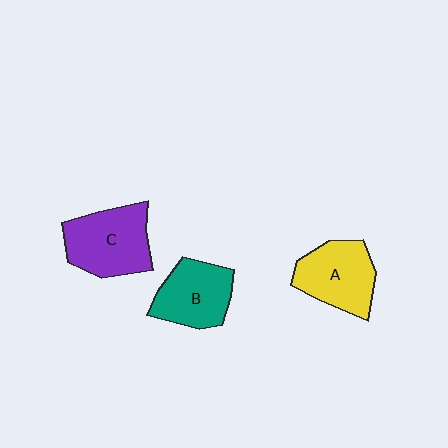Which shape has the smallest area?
Shape B (teal).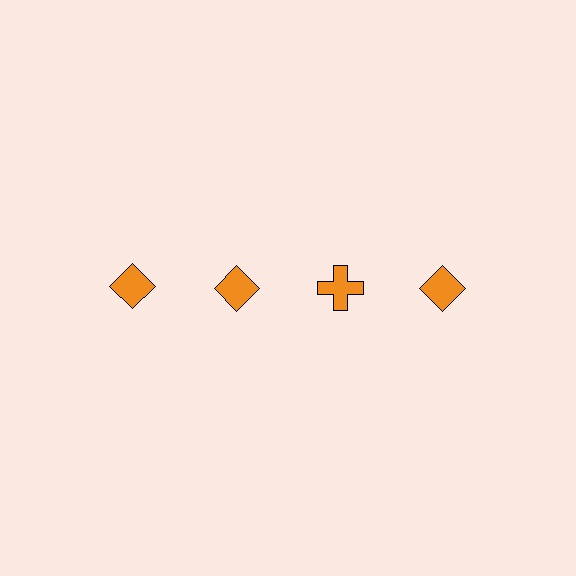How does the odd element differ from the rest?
It has a different shape: cross instead of diamond.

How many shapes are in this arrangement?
There are 4 shapes arranged in a grid pattern.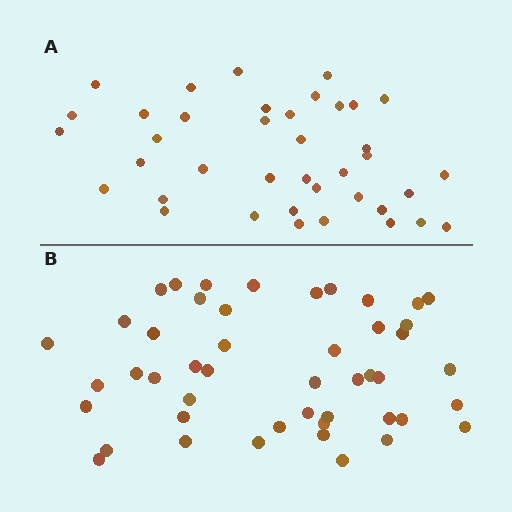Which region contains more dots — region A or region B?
Region B (the bottom region) has more dots.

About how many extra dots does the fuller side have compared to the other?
Region B has roughly 8 or so more dots than region A.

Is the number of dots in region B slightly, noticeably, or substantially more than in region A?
Region B has only slightly more — the two regions are fairly close. The ratio is roughly 1.2 to 1.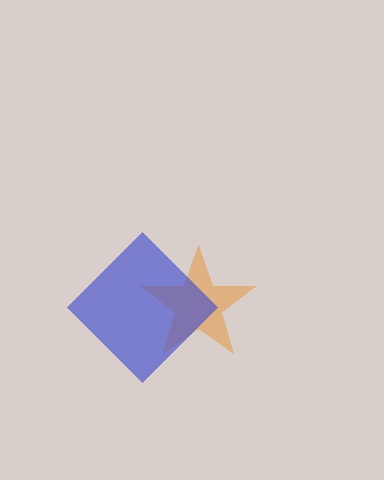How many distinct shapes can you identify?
There are 2 distinct shapes: an orange star, a blue diamond.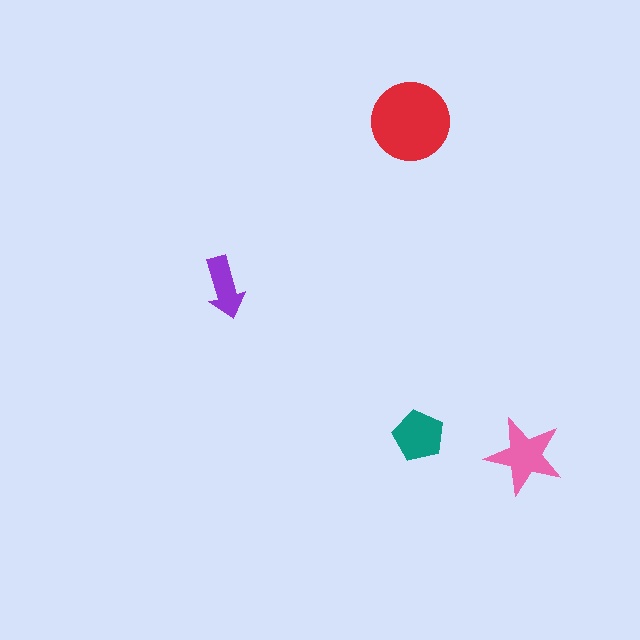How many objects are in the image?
There are 4 objects in the image.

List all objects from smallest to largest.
The purple arrow, the teal pentagon, the pink star, the red circle.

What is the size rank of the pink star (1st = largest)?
2nd.